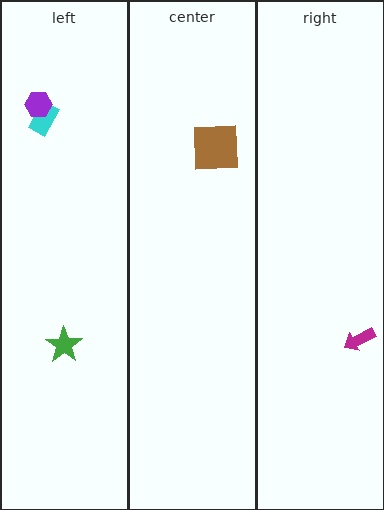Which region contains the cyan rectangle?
The left region.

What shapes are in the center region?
The brown square.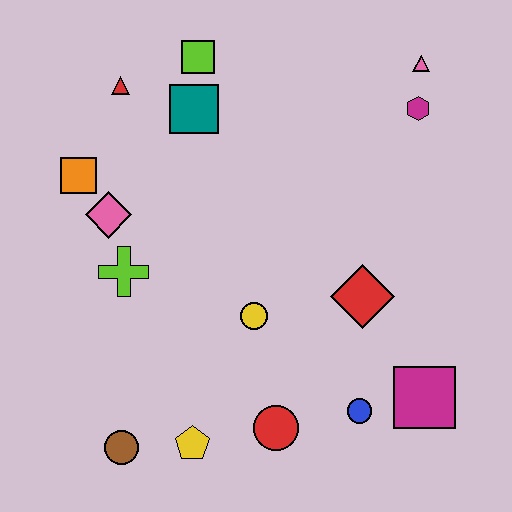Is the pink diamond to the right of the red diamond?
No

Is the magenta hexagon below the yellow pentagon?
No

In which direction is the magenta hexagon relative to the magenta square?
The magenta hexagon is above the magenta square.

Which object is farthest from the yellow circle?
The pink triangle is farthest from the yellow circle.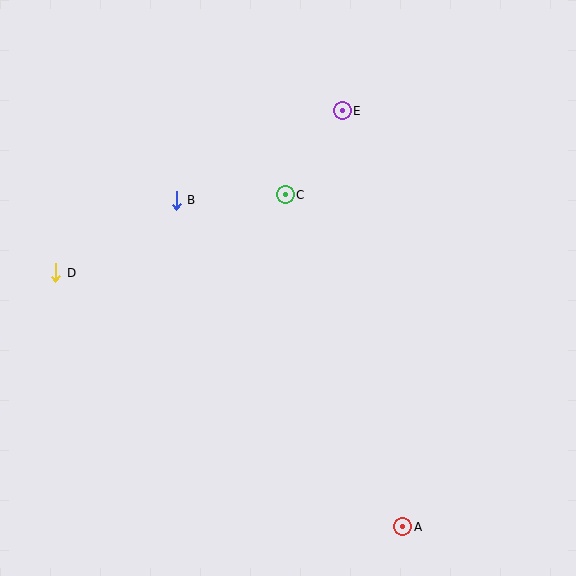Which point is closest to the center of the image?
Point C at (285, 195) is closest to the center.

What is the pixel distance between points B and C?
The distance between B and C is 109 pixels.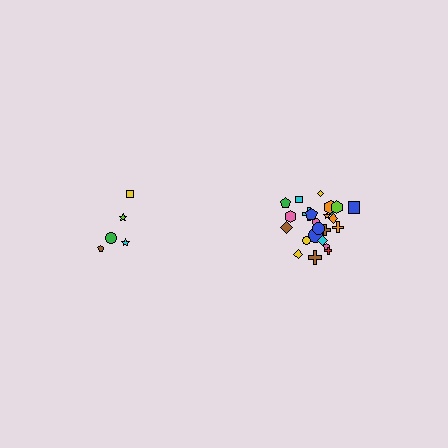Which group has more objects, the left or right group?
The right group.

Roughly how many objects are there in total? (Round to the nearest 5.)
Roughly 30 objects in total.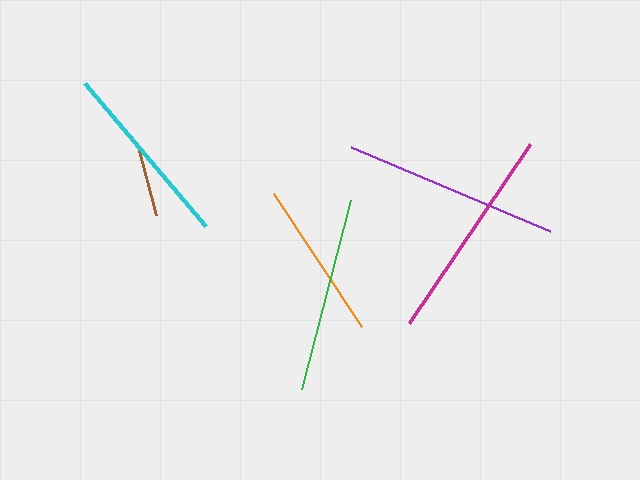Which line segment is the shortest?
The brown line is the shortest at approximately 74 pixels.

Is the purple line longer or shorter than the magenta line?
The magenta line is longer than the purple line.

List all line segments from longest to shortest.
From longest to shortest: magenta, purple, green, cyan, orange, brown.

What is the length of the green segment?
The green segment is approximately 196 pixels long.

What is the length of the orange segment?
The orange segment is approximately 159 pixels long.